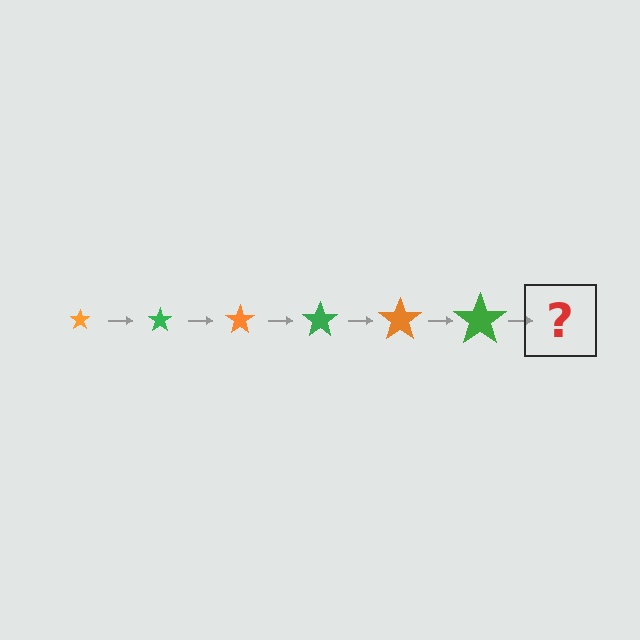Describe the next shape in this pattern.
It should be an orange star, larger than the previous one.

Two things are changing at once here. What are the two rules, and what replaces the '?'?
The two rules are that the star grows larger each step and the color cycles through orange and green. The '?' should be an orange star, larger than the previous one.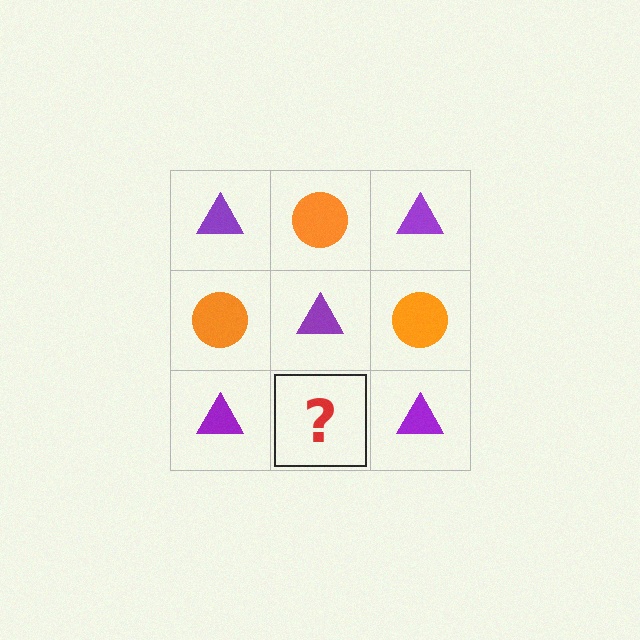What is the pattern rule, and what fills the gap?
The rule is that it alternates purple triangle and orange circle in a checkerboard pattern. The gap should be filled with an orange circle.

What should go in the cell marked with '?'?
The missing cell should contain an orange circle.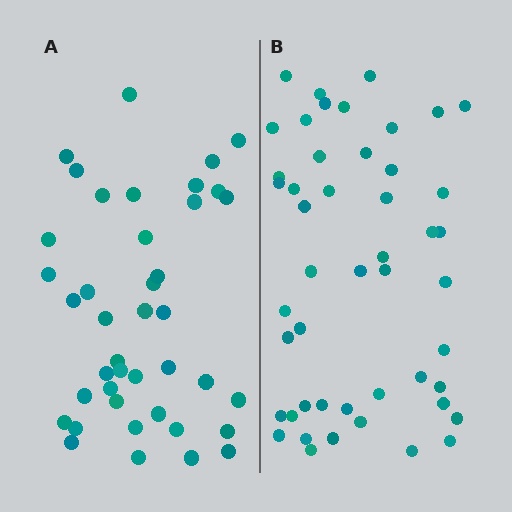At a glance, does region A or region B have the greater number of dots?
Region B (the right region) has more dots.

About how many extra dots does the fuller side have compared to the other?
Region B has roughly 8 or so more dots than region A.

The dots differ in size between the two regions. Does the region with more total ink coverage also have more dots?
No. Region A has more total ink coverage because its dots are larger, but region B actually contains more individual dots. Total area can be misleading — the number of items is what matters here.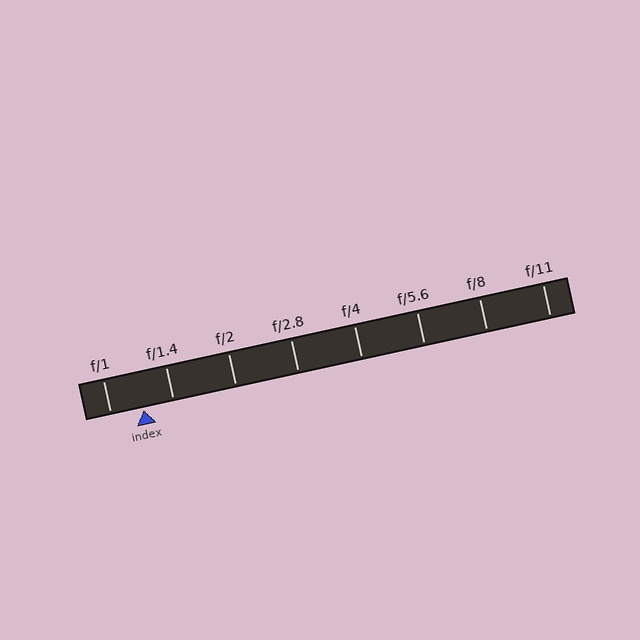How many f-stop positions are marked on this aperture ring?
There are 8 f-stop positions marked.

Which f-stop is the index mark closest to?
The index mark is closest to f/1.4.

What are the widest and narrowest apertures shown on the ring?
The widest aperture shown is f/1 and the narrowest is f/11.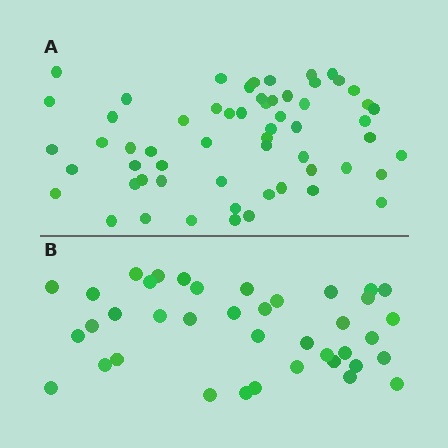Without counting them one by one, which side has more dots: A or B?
Region A (the top region) has more dots.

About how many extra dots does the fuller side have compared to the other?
Region A has approximately 20 more dots than region B.